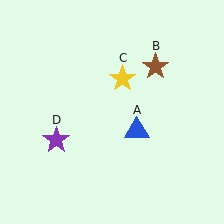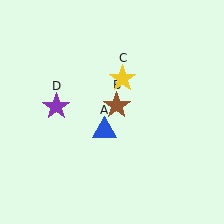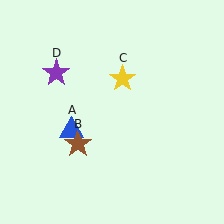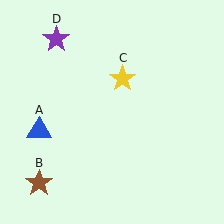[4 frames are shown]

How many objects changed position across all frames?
3 objects changed position: blue triangle (object A), brown star (object B), purple star (object D).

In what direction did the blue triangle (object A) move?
The blue triangle (object A) moved left.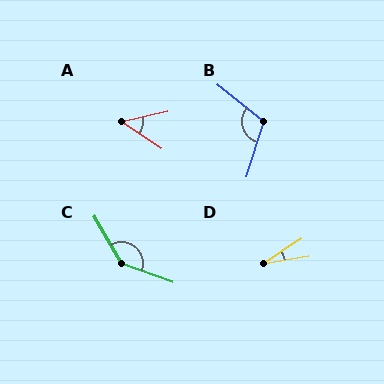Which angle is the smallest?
D, at approximately 23 degrees.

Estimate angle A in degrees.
Approximately 47 degrees.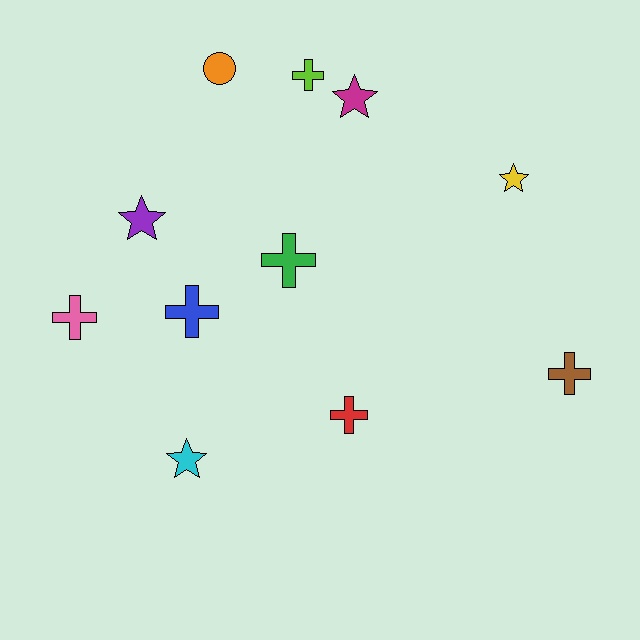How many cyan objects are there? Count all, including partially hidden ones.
There is 1 cyan object.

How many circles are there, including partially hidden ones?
There is 1 circle.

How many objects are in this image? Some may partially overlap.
There are 11 objects.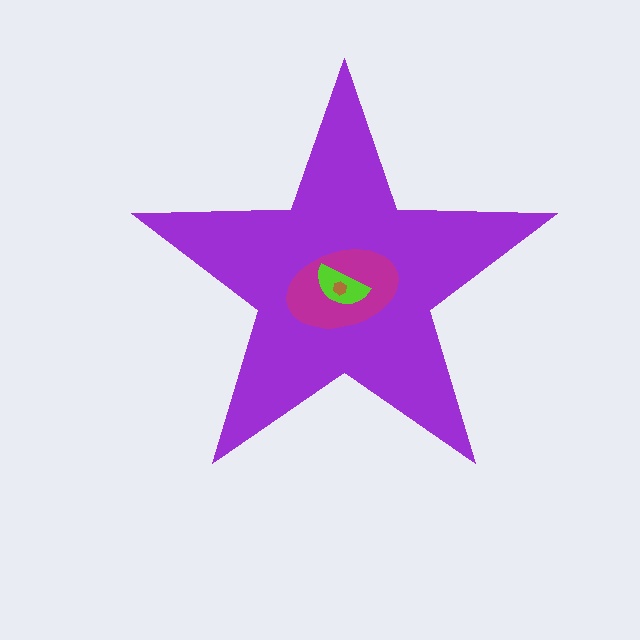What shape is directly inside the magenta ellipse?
The lime semicircle.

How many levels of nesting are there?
4.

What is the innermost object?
The brown hexagon.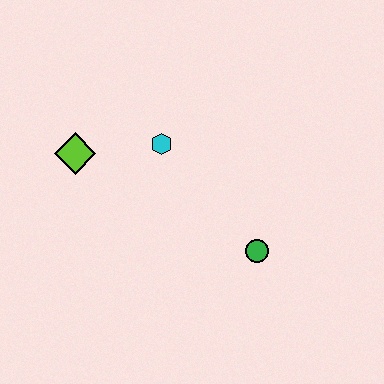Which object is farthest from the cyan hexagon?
The green circle is farthest from the cyan hexagon.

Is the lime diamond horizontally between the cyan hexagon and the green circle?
No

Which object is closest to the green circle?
The cyan hexagon is closest to the green circle.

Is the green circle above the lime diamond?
No